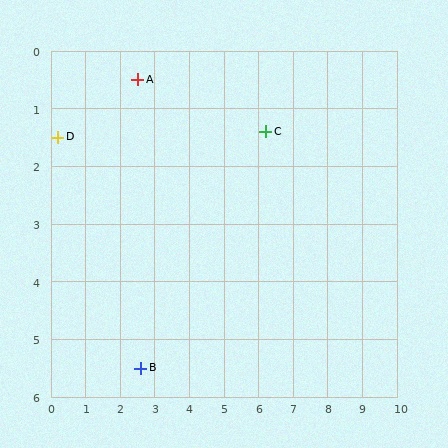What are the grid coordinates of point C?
Point C is at approximately (6.2, 1.4).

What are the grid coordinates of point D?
Point D is at approximately (0.2, 1.5).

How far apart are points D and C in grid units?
Points D and C are about 6.0 grid units apart.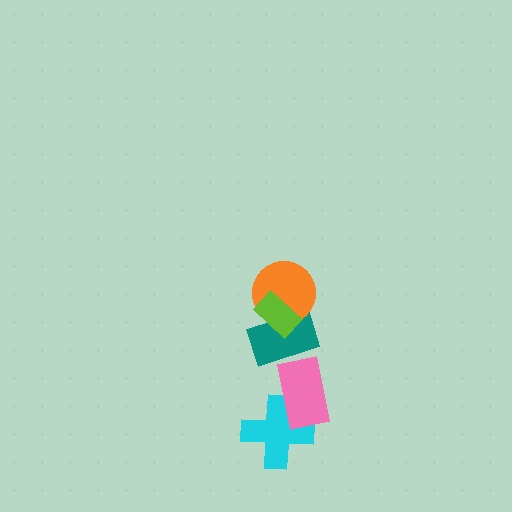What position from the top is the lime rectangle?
The lime rectangle is 1st from the top.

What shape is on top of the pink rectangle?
The teal rectangle is on top of the pink rectangle.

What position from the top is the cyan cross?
The cyan cross is 5th from the top.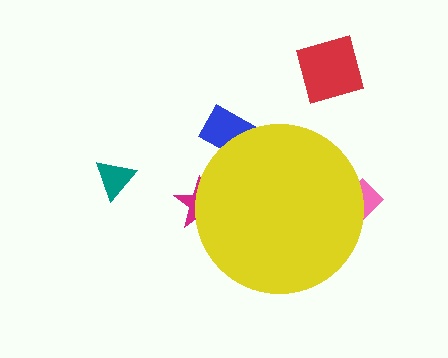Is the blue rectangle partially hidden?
Yes, the blue rectangle is partially hidden behind the yellow circle.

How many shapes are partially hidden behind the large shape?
3 shapes are partially hidden.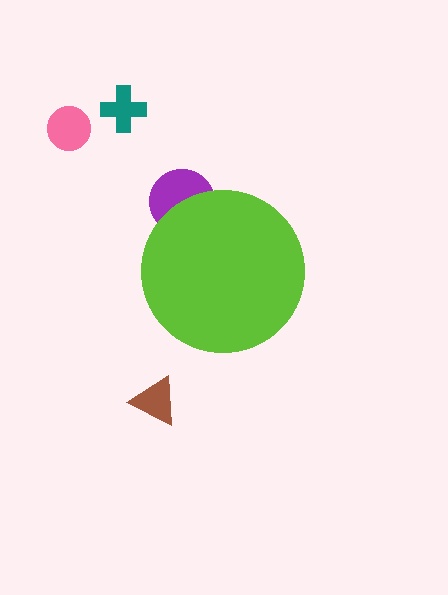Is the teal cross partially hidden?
No, the teal cross is fully visible.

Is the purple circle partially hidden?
Yes, the purple circle is partially hidden behind the lime circle.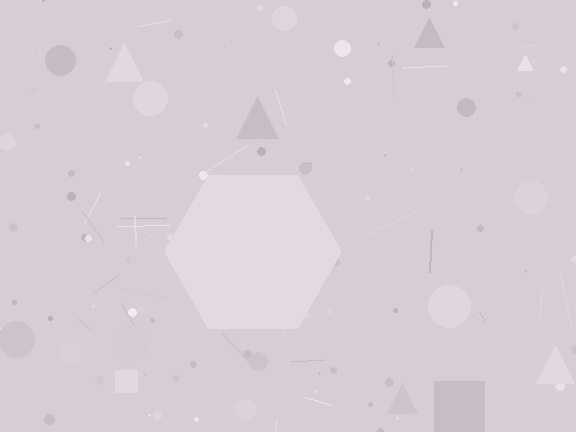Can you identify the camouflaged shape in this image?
The camouflaged shape is a hexagon.